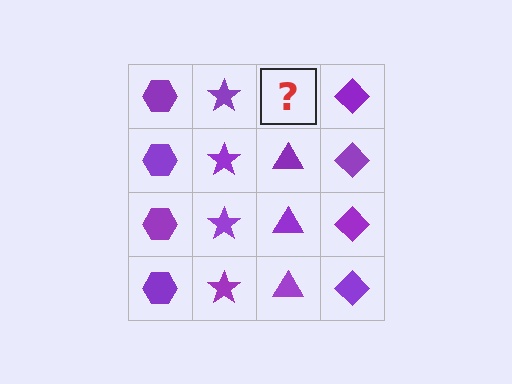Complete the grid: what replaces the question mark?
The question mark should be replaced with a purple triangle.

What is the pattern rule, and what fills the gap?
The rule is that each column has a consistent shape. The gap should be filled with a purple triangle.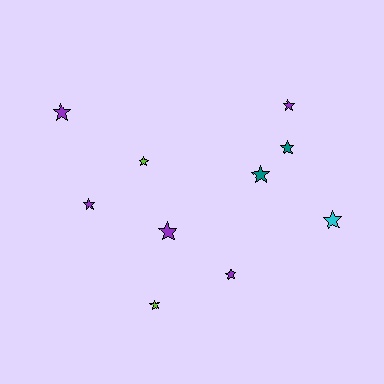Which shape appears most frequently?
Star, with 10 objects.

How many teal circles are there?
There are no teal circles.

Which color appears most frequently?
Purple, with 5 objects.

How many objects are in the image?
There are 10 objects.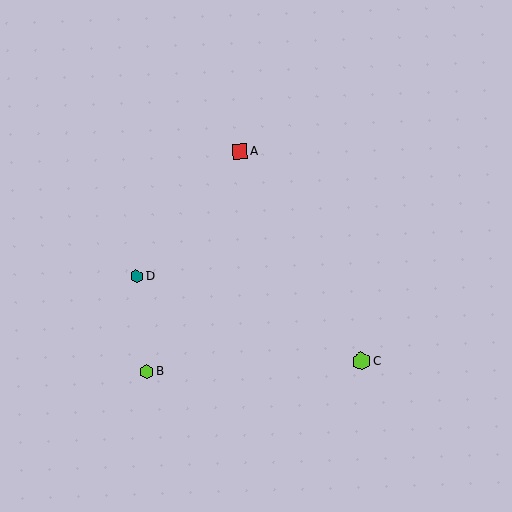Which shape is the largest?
The lime hexagon (labeled C) is the largest.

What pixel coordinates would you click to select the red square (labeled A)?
Click at (240, 151) to select the red square A.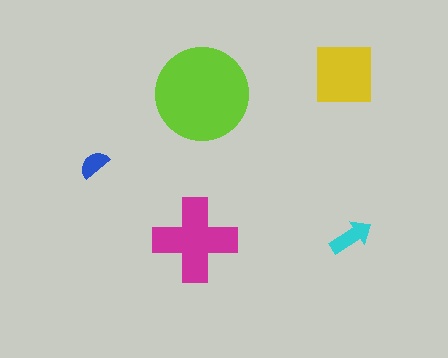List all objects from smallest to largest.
The blue semicircle, the cyan arrow, the yellow square, the magenta cross, the lime circle.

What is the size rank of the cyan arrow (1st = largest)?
4th.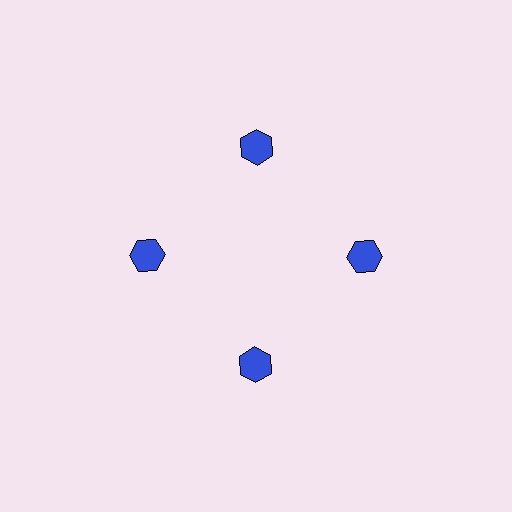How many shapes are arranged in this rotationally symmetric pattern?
There are 4 shapes, arranged in 4 groups of 1.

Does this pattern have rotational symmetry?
Yes, this pattern has 4-fold rotational symmetry. It looks the same after rotating 90 degrees around the center.